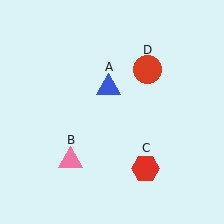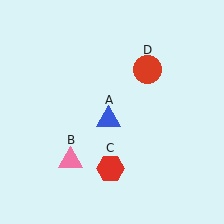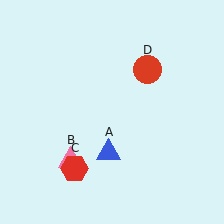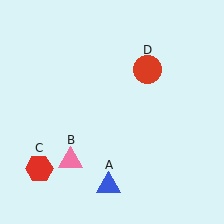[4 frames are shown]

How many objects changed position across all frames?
2 objects changed position: blue triangle (object A), red hexagon (object C).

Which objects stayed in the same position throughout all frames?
Pink triangle (object B) and red circle (object D) remained stationary.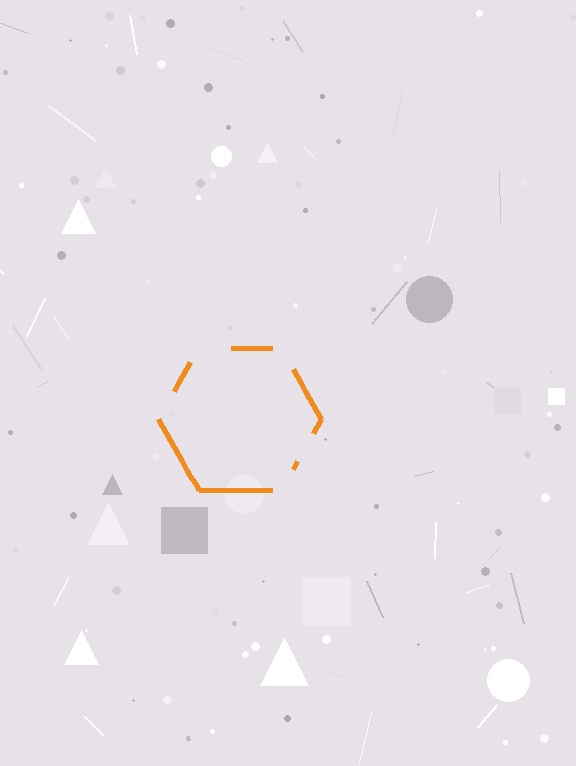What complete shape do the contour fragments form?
The contour fragments form a hexagon.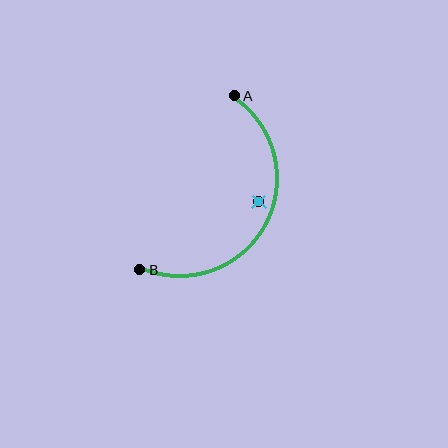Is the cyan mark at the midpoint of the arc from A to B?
No — the cyan mark does not lie on the arc at all. It sits slightly inside the curve.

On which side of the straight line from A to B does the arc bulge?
The arc bulges to the right of the straight line connecting A and B.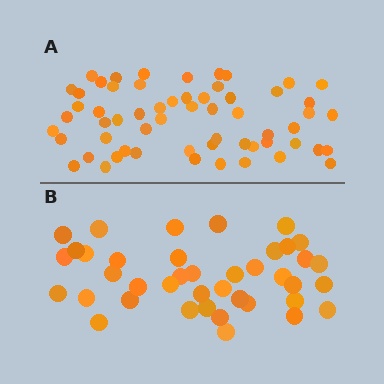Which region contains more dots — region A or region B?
Region A (the top region) has more dots.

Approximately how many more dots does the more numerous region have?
Region A has approximately 20 more dots than region B.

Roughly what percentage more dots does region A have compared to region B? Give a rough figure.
About 50% more.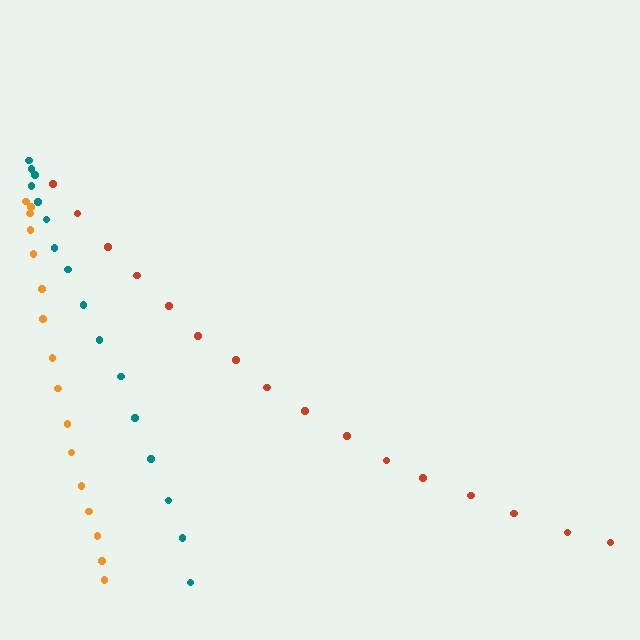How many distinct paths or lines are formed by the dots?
There are 3 distinct paths.